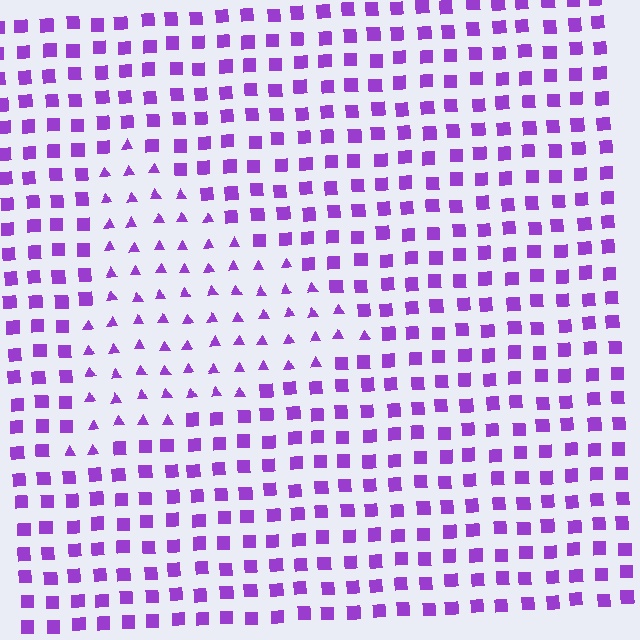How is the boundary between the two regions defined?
The boundary is defined by a change in element shape: triangles inside vs. squares outside. All elements share the same color and spacing.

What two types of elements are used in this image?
The image uses triangles inside the triangle region and squares outside it.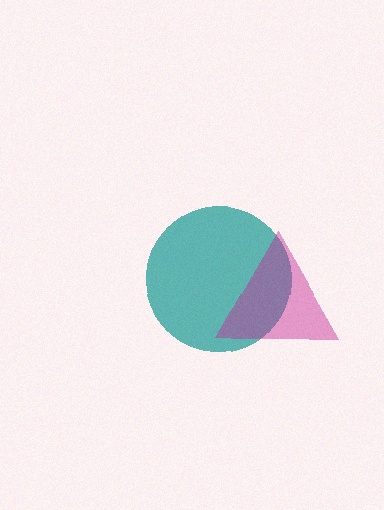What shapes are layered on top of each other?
The layered shapes are: a teal circle, a magenta triangle.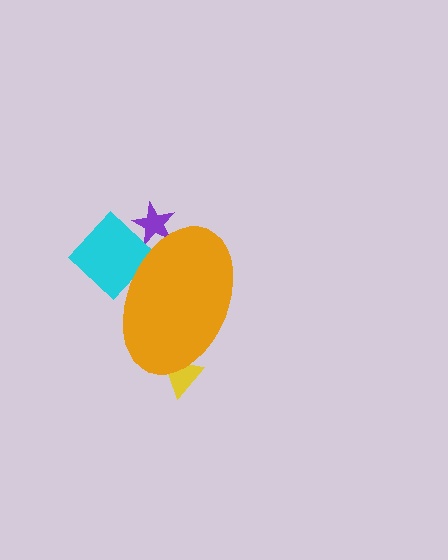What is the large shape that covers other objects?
An orange ellipse.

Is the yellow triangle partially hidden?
Yes, the yellow triangle is partially hidden behind the orange ellipse.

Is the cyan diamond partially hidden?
Yes, the cyan diamond is partially hidden behind the orange ellipse.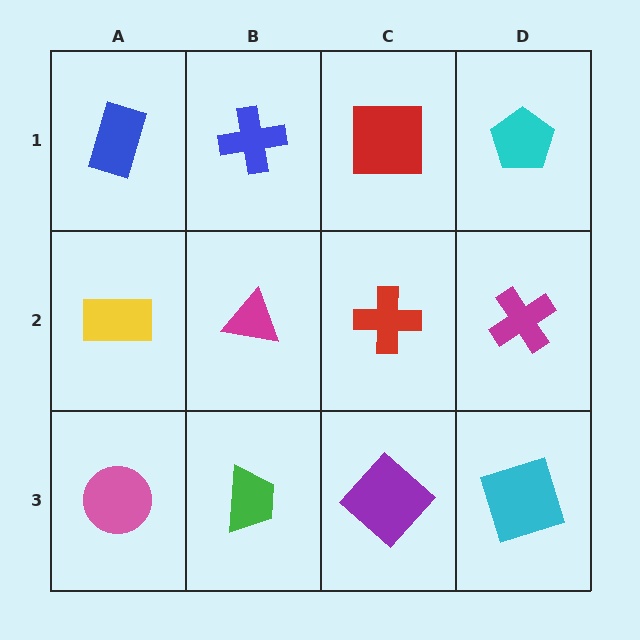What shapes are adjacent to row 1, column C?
A red cross (row 2, column C), a blue cross (row 1, column B), a cyan pentagon (row 1, column D).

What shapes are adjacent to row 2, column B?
A blue cross (row 1, column B), a green trapezoid (row 3, column B), a yellow rectangle (row 2, column A), a red cross (row 2, column C).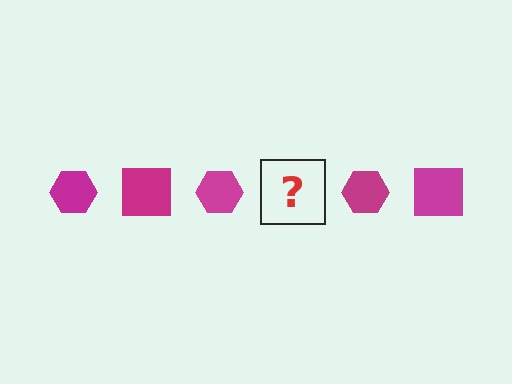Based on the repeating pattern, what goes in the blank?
The blank should be a magenta square.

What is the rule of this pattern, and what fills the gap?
The rule is that the pattern cycles through hexagon, square shapes in magenta. The gap should be filled with a magenta square.